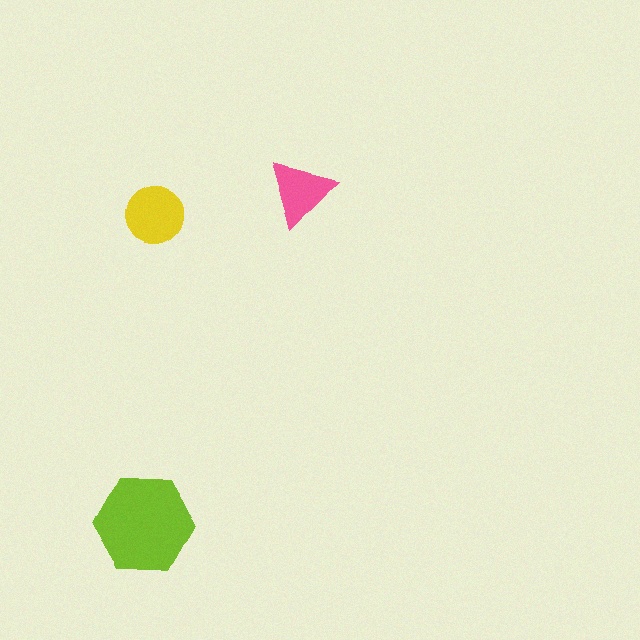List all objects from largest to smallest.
The lime hexagon, the yellow circle, the pink triangle.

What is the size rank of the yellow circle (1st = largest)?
2nd.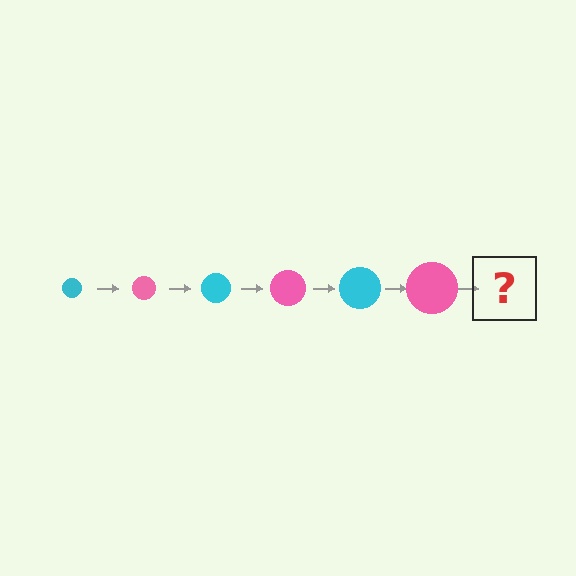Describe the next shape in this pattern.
It should be a cyan circle, larger than the previous one.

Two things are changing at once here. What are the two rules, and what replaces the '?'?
The two rules are that the circle grows larger each step and the color cycles through cyan and pink. The '?' should be a cyan circle, larger than the previous one.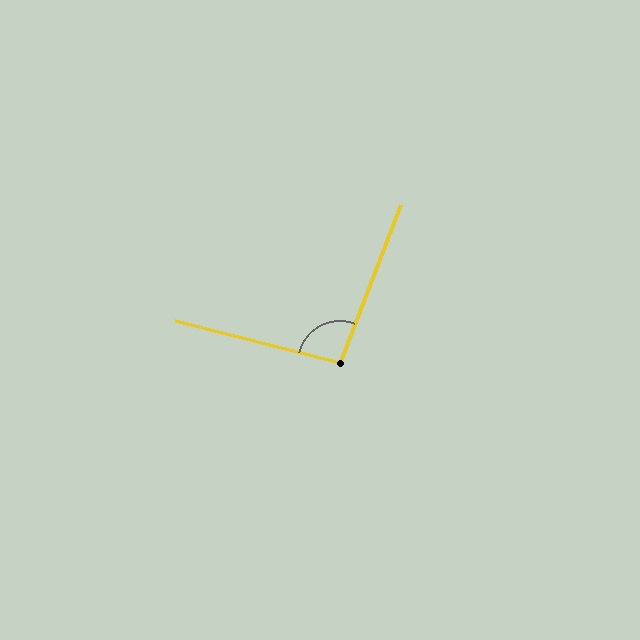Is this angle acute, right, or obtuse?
It is obtuse.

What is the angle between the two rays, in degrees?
Approximately 97 degrees.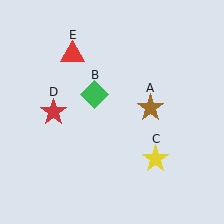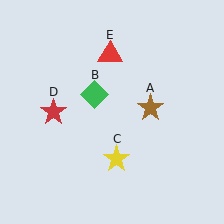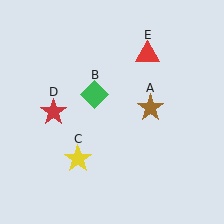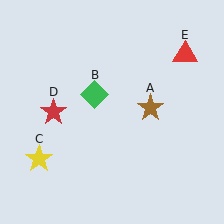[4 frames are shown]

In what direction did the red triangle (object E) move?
The red triangle (object E) moved right.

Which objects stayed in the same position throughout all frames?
Brown star (object A) and green diamond (object B) and red star (object D) remained stationary.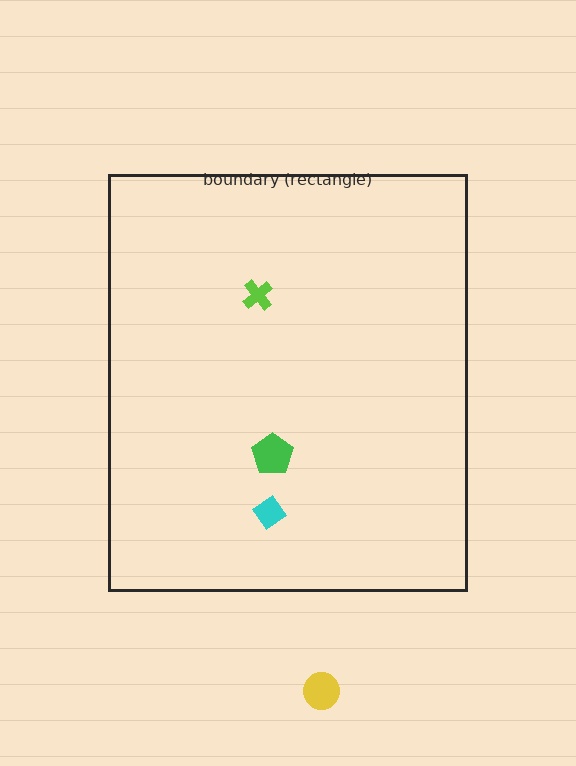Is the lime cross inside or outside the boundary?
Inside.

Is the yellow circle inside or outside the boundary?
Outside.